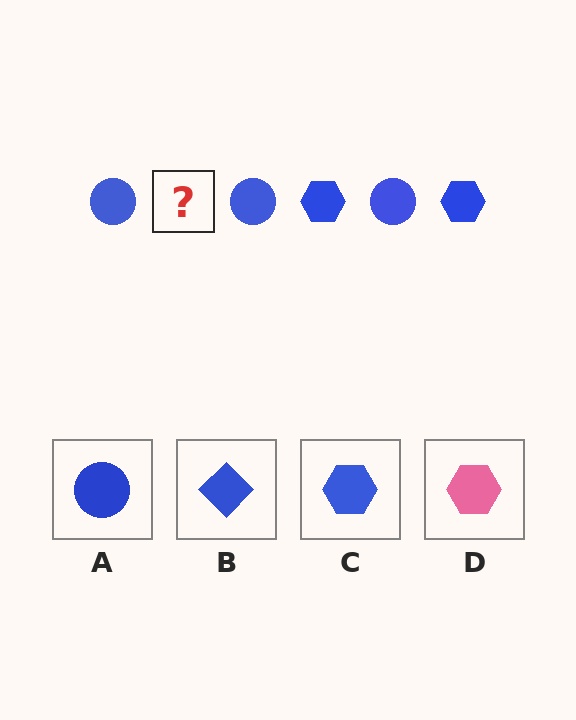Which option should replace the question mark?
Option C.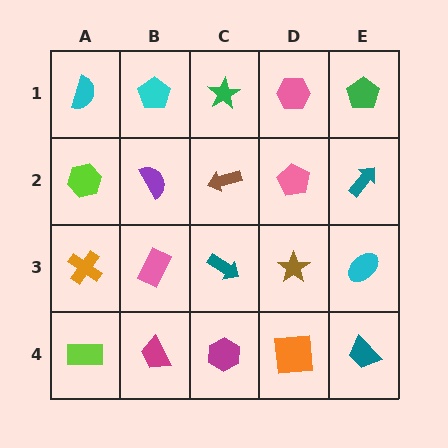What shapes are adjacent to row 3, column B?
A purple semicircle (row 2, column B), a magenta trapezoid (row 4, column B), an orange cross (row 3, column A), a teal arrow (row 3, column C).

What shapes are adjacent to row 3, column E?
A teal arrow (row 2, column E), a teal trapezoid (row 4, column E), a brown star (row 3, column D).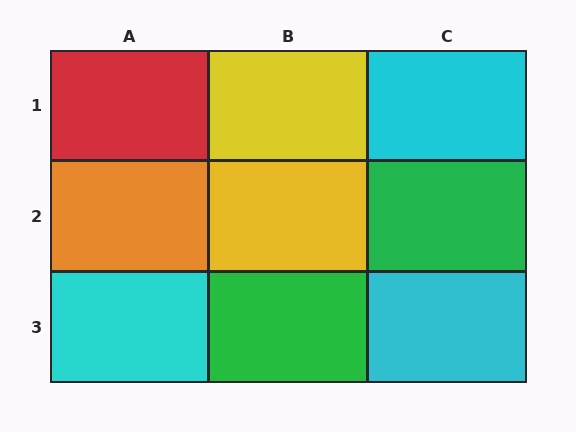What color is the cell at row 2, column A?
Orange.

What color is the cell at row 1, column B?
Yellow.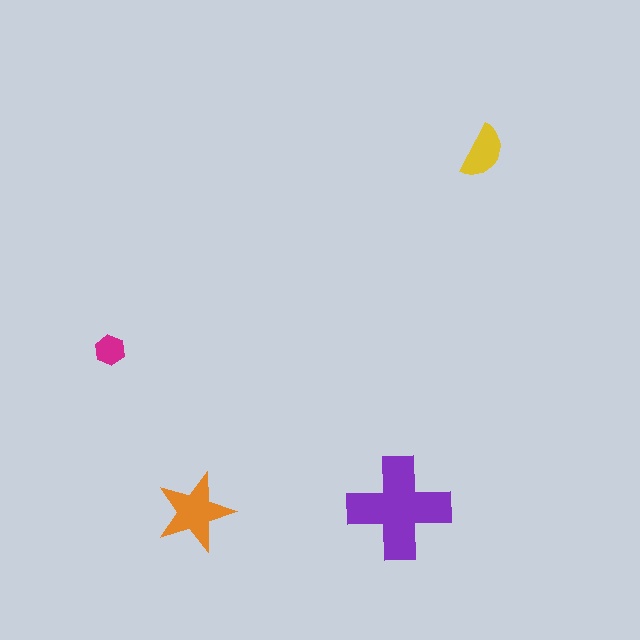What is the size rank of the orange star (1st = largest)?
2nd.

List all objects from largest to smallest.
The purple cross, the orange star, the yellow semicircle, the magenta hexagon.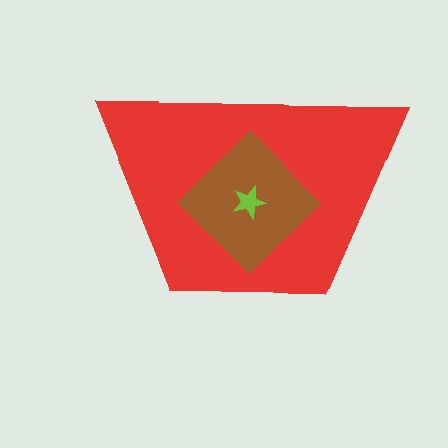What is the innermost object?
The lime star.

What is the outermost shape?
The red trapezoid.